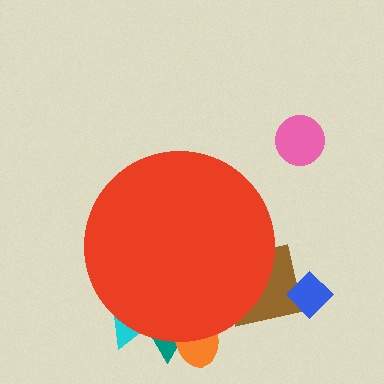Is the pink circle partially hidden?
No, the pink circle is fully visible.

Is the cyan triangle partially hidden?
Yes, the cyan triangle is partially hidden behind the red circle.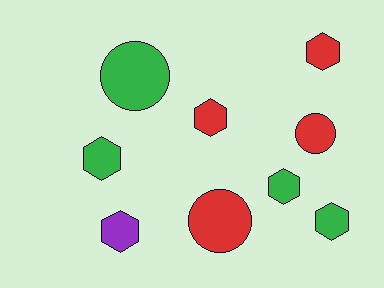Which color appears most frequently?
Green, with 4 objects.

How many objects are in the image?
There are 9 objects.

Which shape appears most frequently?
Hexagon, with 6 objects.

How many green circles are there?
There is 1 green circle.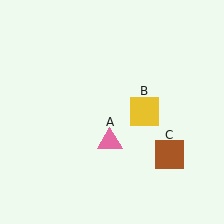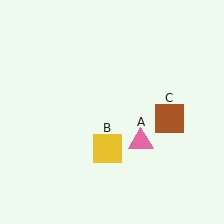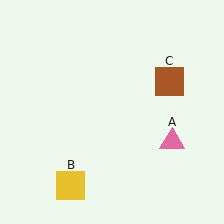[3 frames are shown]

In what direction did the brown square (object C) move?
The brown square (object C) moved up.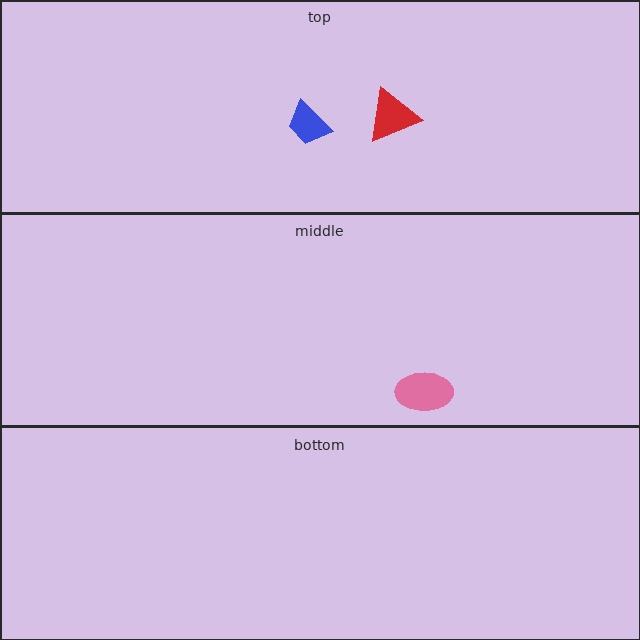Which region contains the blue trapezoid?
The top region.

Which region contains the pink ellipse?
The middle region.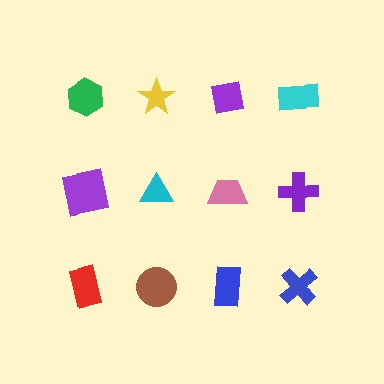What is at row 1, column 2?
A yellow star.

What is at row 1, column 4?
A cyan rectangle.